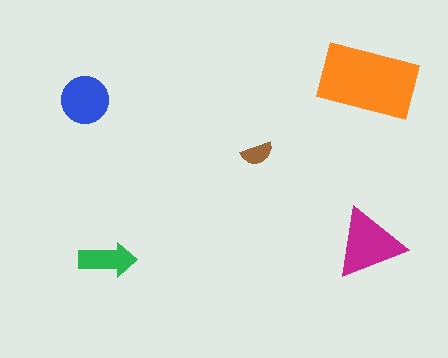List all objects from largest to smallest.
The orange rectangle, the magenta triangle, the blue circle, the green arrow, the brown semicircle.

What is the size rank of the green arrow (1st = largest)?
4th.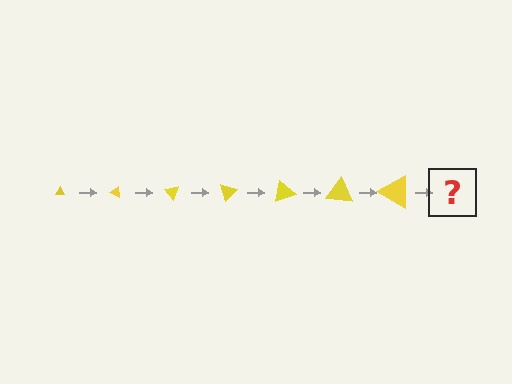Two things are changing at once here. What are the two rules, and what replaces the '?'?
The two rules are that the triangle grows larger each step and it rotates 25 degrees each step. The '?' should be a triangle, larger than the previous one and rotated 175 degrees from the start.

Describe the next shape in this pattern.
It should be a triangle, larger than the previous one and rotated 175 degrees from the start.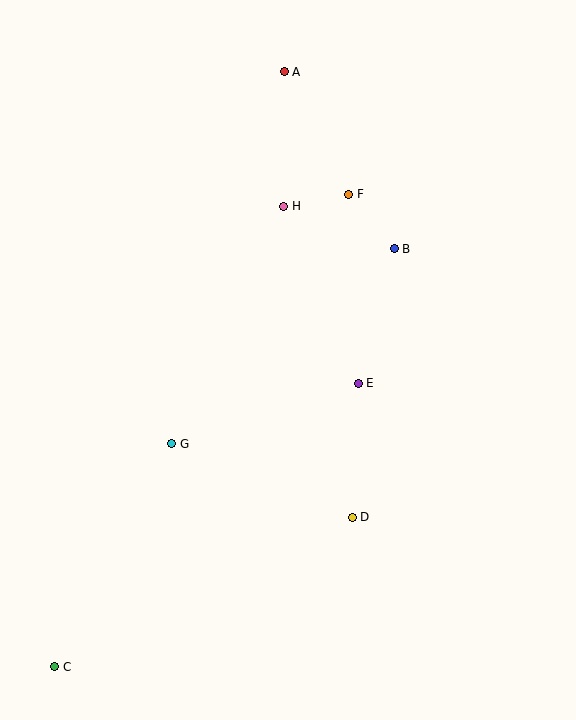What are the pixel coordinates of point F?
Point F is at (349, 194).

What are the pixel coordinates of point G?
Point G is at (172, 444).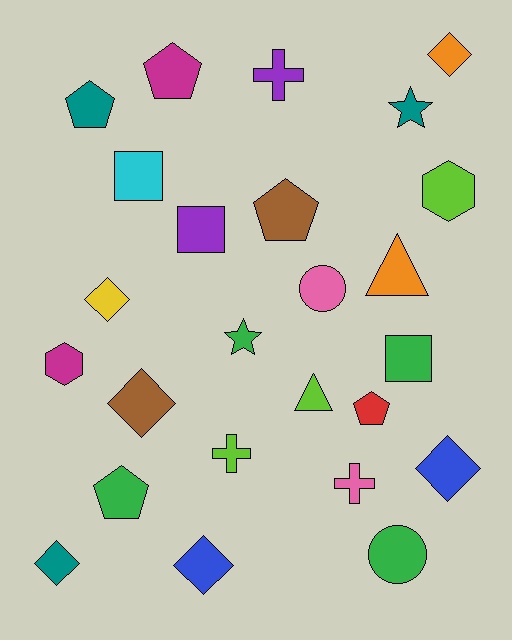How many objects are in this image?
There are 25 objects.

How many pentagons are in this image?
There are 5 pentagons.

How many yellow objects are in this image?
There is 1 yellow object.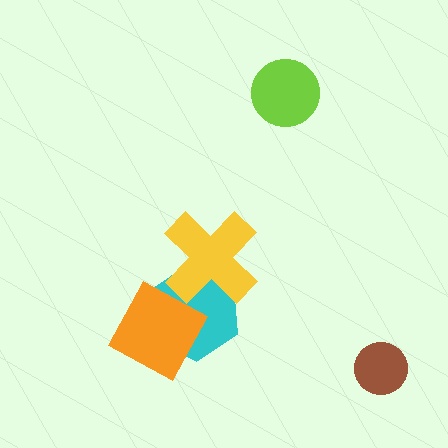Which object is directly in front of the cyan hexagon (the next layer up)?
The yellow cross is directly in front of the cyan hexagon.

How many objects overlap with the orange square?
1 object overlaps with the orange square.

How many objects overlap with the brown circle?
0 objects overlap with the brown circle.